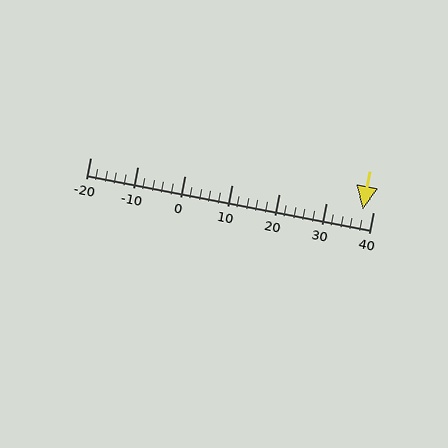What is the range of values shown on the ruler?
The ruler shows values from -20 to 40.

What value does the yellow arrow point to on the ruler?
The yellow arrow points to approximately 38.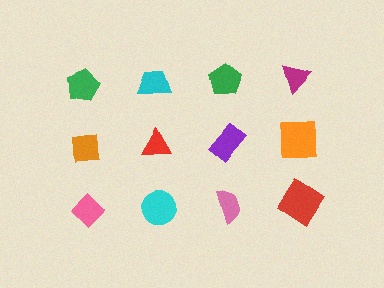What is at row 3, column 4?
A red diamond.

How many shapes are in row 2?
4 shapes.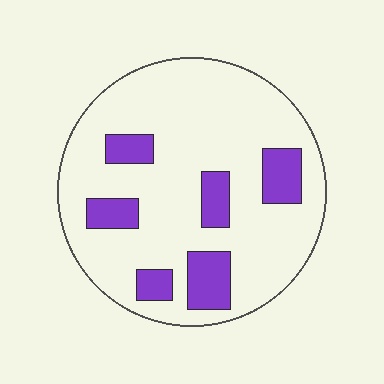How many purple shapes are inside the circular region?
6.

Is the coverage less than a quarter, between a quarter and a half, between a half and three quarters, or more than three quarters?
Less than a quarter.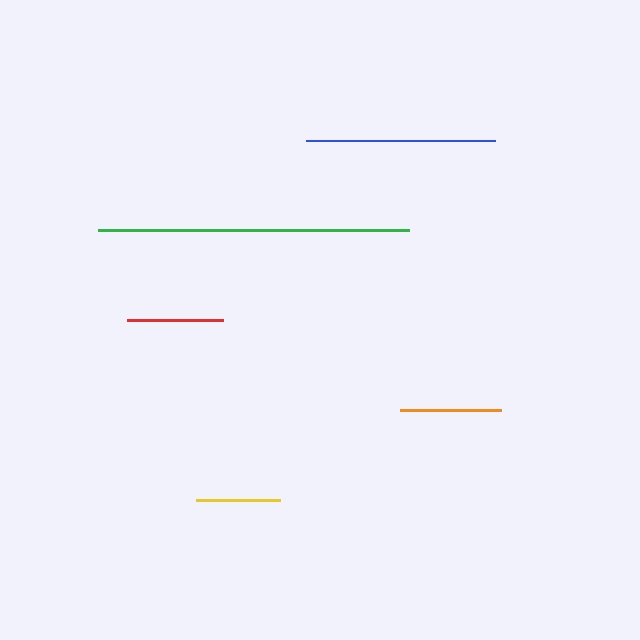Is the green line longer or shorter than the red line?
The green line is longer than the red line.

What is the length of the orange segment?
The orange segment is approximately 101 pixels long.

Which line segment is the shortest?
The yellow line is the shortest at approximately 85 pixels.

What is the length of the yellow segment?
The yellow segment is approximately 85 pixels long.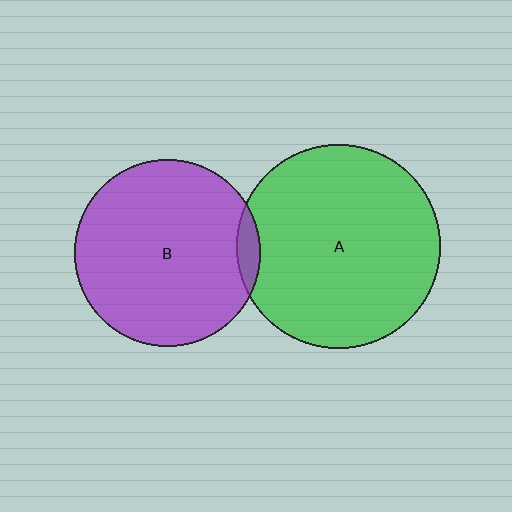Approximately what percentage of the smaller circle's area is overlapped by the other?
Approximately 5%.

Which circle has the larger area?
Circle A (green).